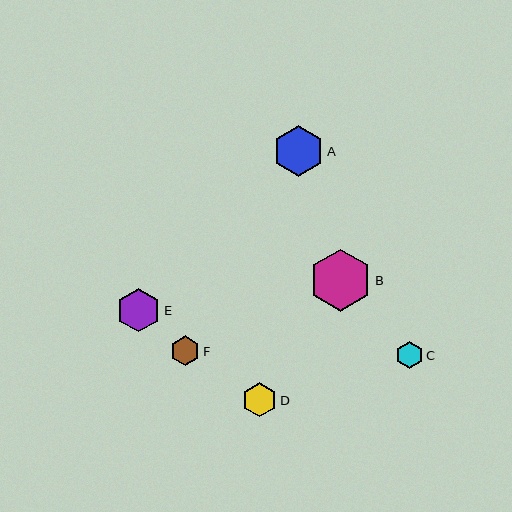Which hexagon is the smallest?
Hexagon C is the smallest with a size of approximately 27 pixels.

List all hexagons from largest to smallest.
From largest to smallest: B, A, E, D, F, C.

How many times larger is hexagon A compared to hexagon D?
Hexagon A is approximately 1.5 times the size of hexagon D.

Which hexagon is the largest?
Hexagon B is the largest with a size of approximately 62 pixels.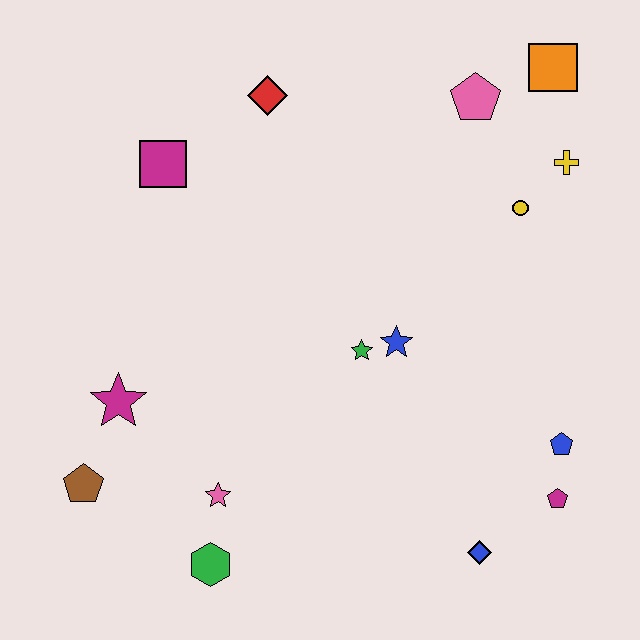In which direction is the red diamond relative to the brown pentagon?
The red diamond is above the brown pentagon.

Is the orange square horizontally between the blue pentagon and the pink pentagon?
Yes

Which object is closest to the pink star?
The green hexagon is closest to the pink star.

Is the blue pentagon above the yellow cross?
No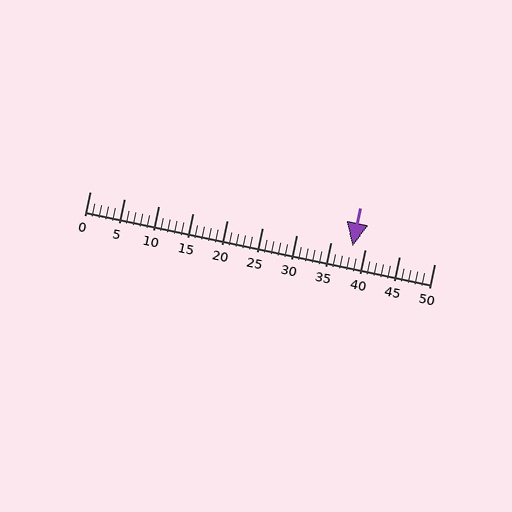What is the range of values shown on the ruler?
The ruler shows values from 0 to 50.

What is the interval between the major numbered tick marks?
The major tick marks are spaced 5 units apart.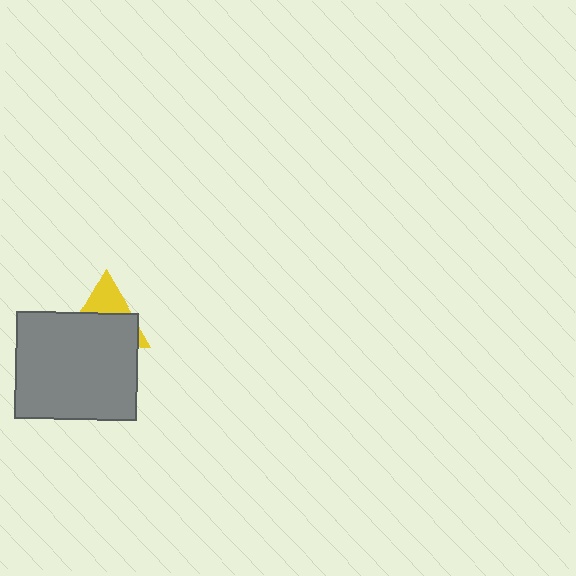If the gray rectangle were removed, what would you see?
You would see the complete yellow triangle.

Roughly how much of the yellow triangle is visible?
A small part of it is visible (roughly 36%).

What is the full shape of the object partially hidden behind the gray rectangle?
The partially hidden object is a yellow triangle.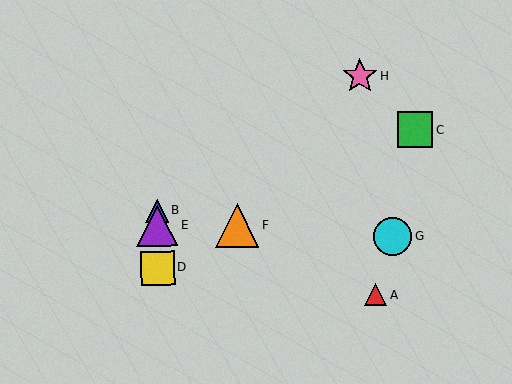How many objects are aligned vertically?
3 objects (B, D, E) are aligned vertically.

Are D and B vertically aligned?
Yes, both are at x≈158.